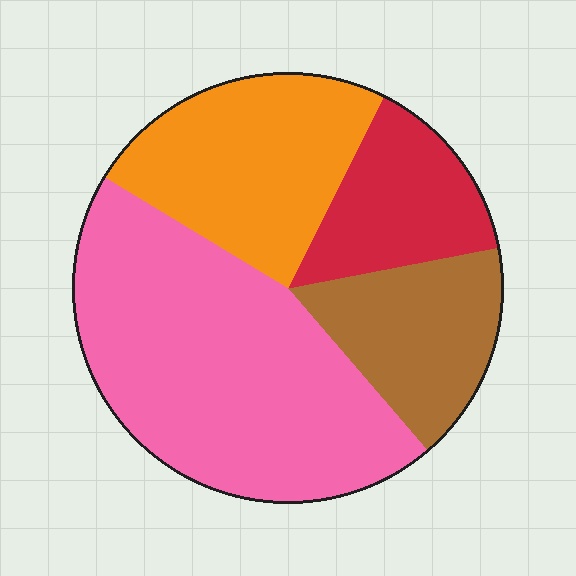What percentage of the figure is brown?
Brown takes up about one sixth (1/6) of the figure.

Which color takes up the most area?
Pink, at roughly 45%.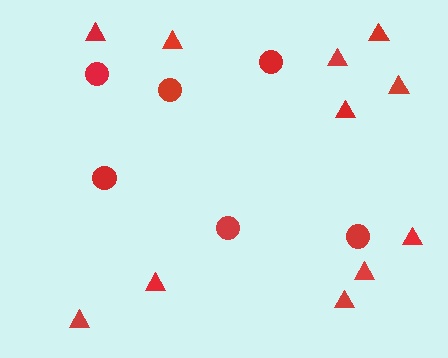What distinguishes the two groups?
There are 2 groups: one group of triangles (11) and one group of circles (6).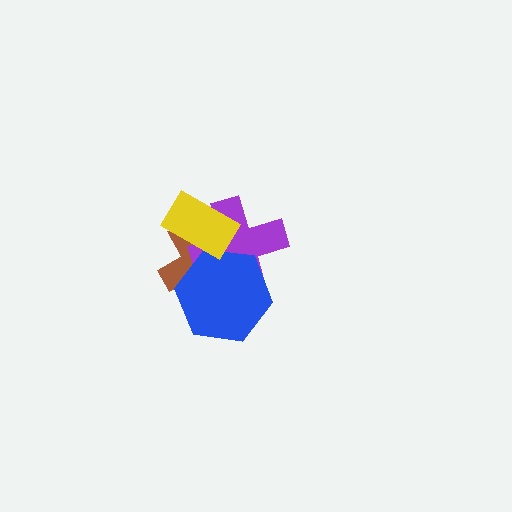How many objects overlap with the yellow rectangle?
3 objects overlap with the yellow rectangle.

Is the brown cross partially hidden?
Yes, it is partially covered by another shape.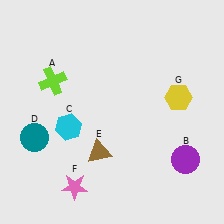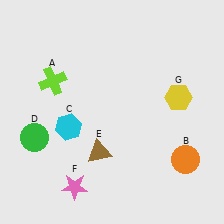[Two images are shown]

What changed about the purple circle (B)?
In Image 1, B is purple. In Image 2, it changed to orange.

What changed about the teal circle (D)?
In Image 1, D is teal. In Image 2, it changed to green.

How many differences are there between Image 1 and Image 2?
There are 2 differences between the two images.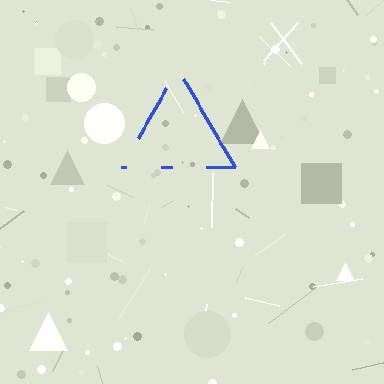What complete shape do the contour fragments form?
The contour fragments form a triangle.